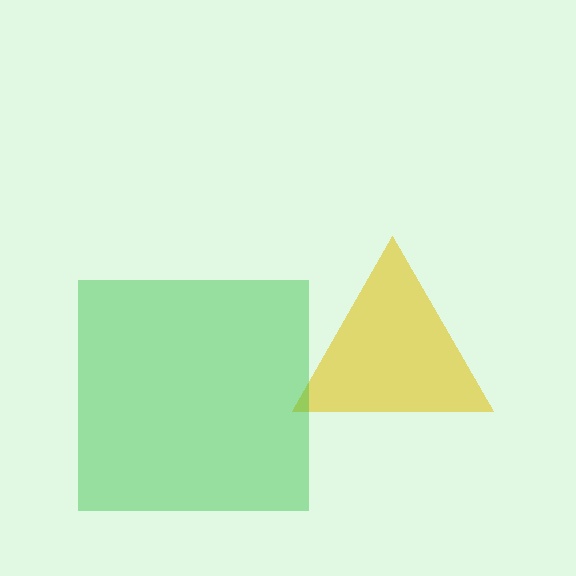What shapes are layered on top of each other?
The layered shapes are: a yellow triangle, a green square.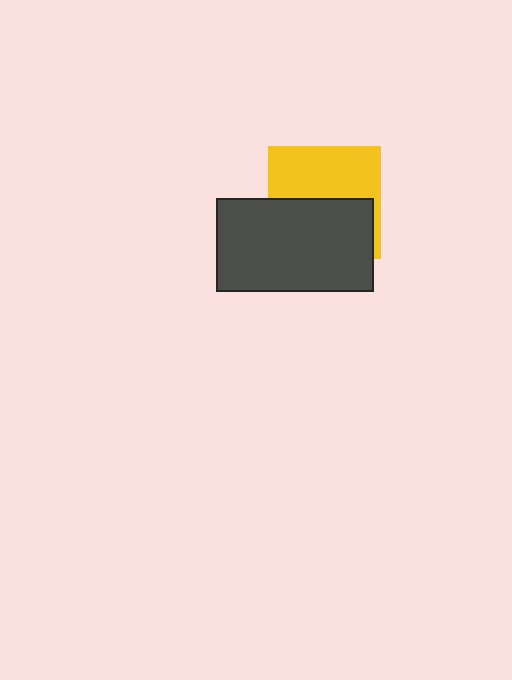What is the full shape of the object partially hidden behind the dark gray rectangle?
The partially hidden object is a yellow square.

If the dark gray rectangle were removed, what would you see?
You would see the complete yellow square.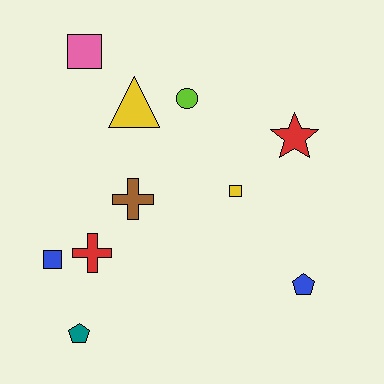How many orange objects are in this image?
There are no orange objects.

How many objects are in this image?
There are 10 objects.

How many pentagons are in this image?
There are 2 pentagons.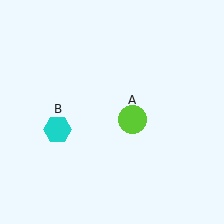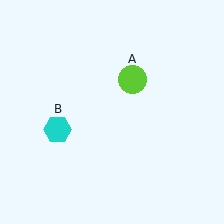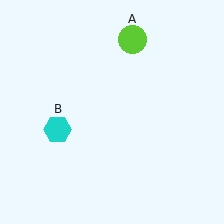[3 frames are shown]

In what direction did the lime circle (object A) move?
The lime circle (object A) moved up.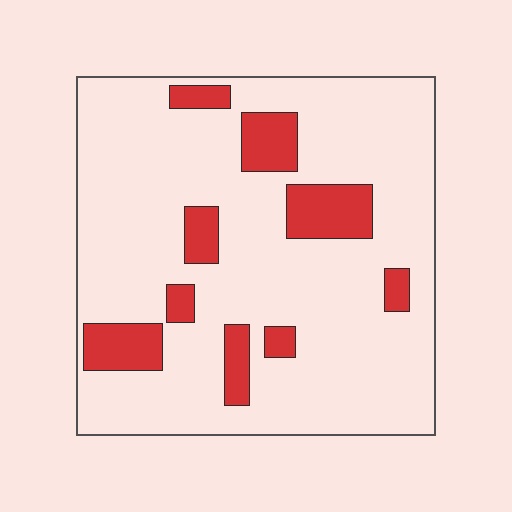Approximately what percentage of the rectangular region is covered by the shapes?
Approximately 15%.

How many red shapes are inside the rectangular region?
9.